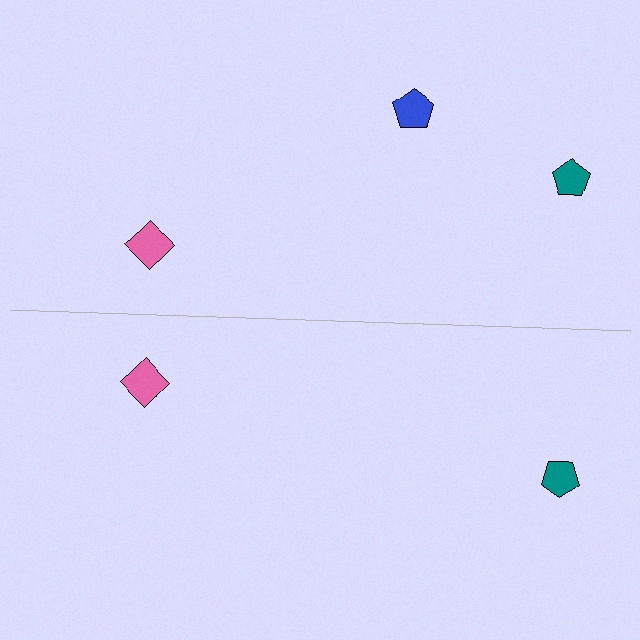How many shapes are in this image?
There are 5 shapes in this image.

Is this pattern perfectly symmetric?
No, the pattern is not perfectly symmetric. A blue pentagon is missing from the bottom side.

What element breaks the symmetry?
A blue pentagon is missing from the bottom side.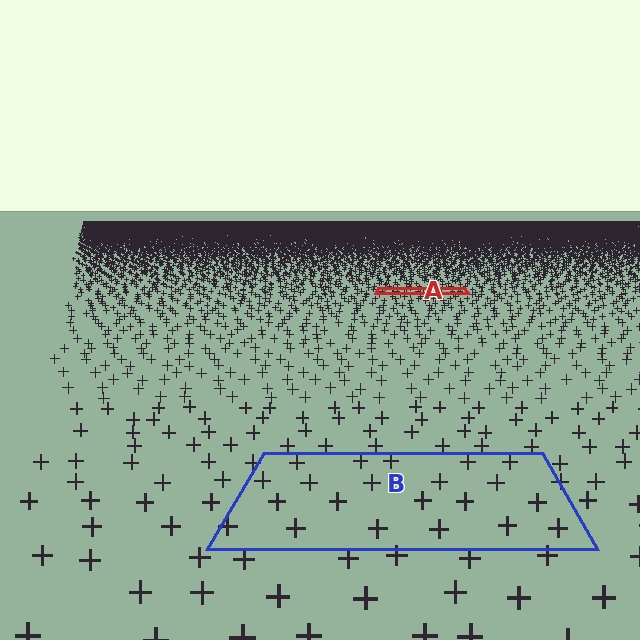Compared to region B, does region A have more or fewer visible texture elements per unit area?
Region A has more texture elements per unit area — they are packed more densely because it is farther away.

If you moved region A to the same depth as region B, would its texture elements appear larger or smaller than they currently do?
They would appear larger. At a closer depth, the same texture elements are projected at a bigger on-screen size.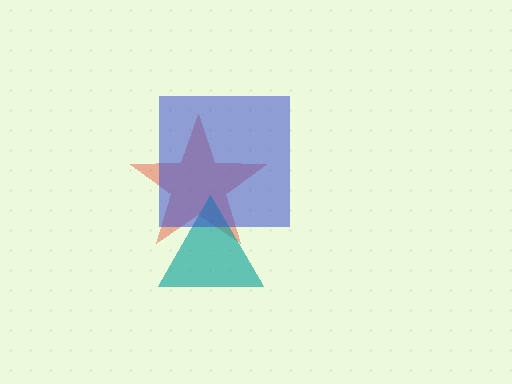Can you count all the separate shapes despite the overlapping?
Yes, there are 3 separate shapes.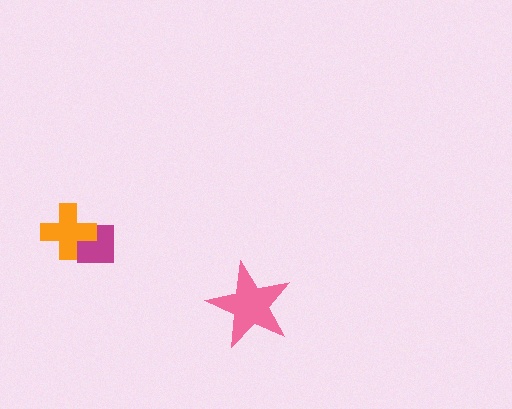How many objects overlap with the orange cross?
1 object overlaps with the orange cross.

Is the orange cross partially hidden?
No, no other shape covers it.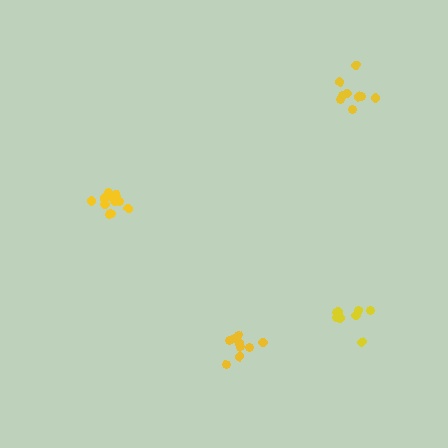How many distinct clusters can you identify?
There are 4 distinct clusters.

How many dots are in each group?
Group 1: 9 dots, Group 2: 13 dots, Group 3: 9 dots, Group 4: 9 dots (40 total).